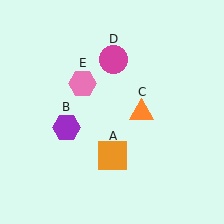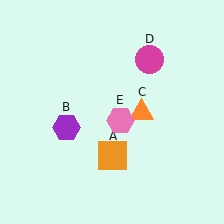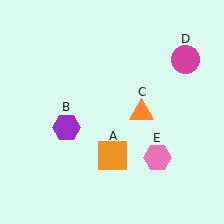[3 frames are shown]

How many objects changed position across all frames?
2 objects changed position: magenta circle (object D), pink hexagon (object E).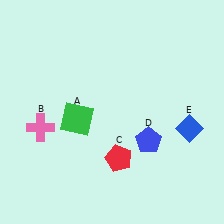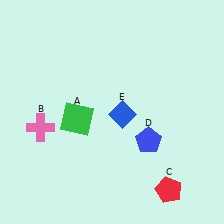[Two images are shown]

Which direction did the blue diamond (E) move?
The blue diamond (E) moved left.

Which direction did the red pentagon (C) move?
The red pentagon (C) moved right.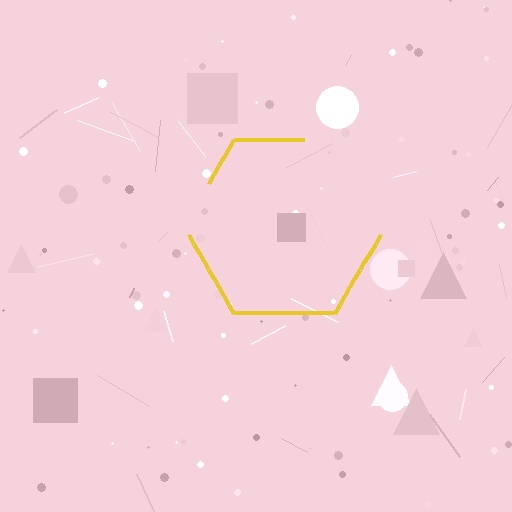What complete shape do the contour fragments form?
The contour fragments form a hexagon.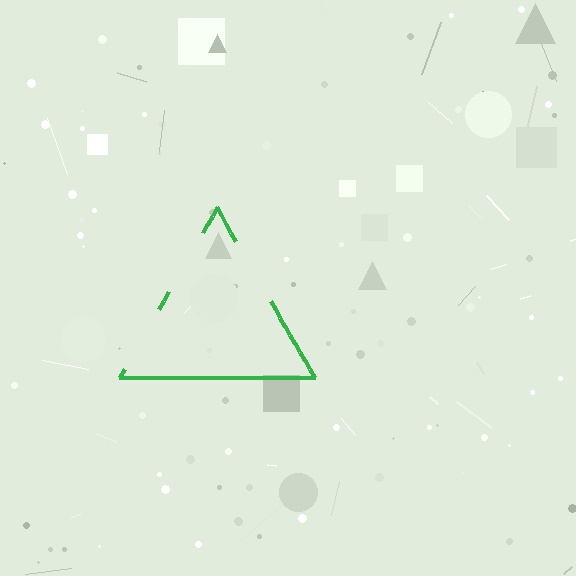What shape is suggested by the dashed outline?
The dashed outline suggests a triangle.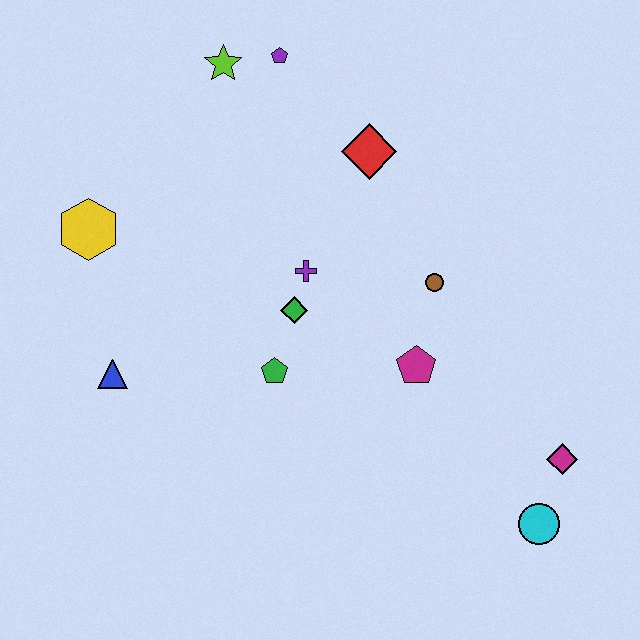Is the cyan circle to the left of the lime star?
No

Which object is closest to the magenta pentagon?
The brown circle is closest to the magenta pentagon.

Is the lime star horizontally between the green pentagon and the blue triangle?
Yes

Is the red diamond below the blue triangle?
No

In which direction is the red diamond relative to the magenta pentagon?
The red diamond is above the magenta pentagon.